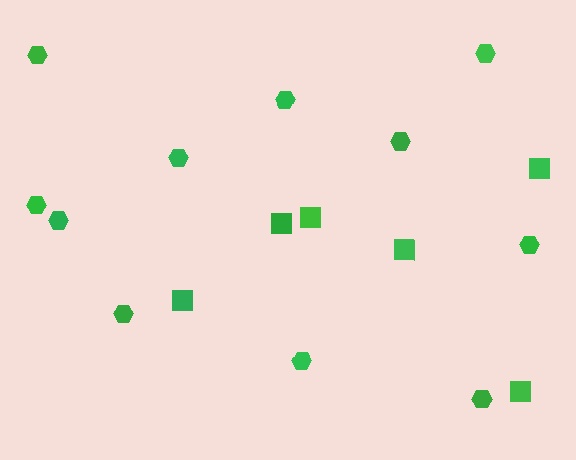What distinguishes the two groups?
There are 2 groups: one group of squares (6) and one group of hexagons (11).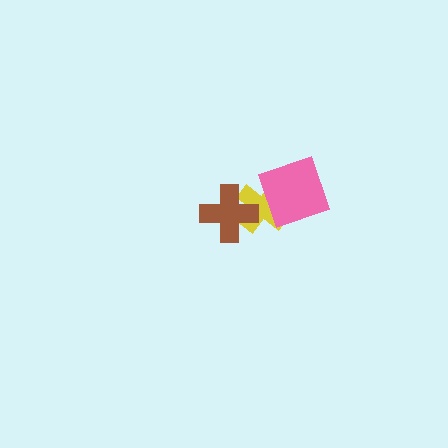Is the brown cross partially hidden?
No, no other shape covers it.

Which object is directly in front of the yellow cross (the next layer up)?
The pink diamond is directly in front of the yellow cross.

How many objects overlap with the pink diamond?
1 object overlaps with the pink diamond.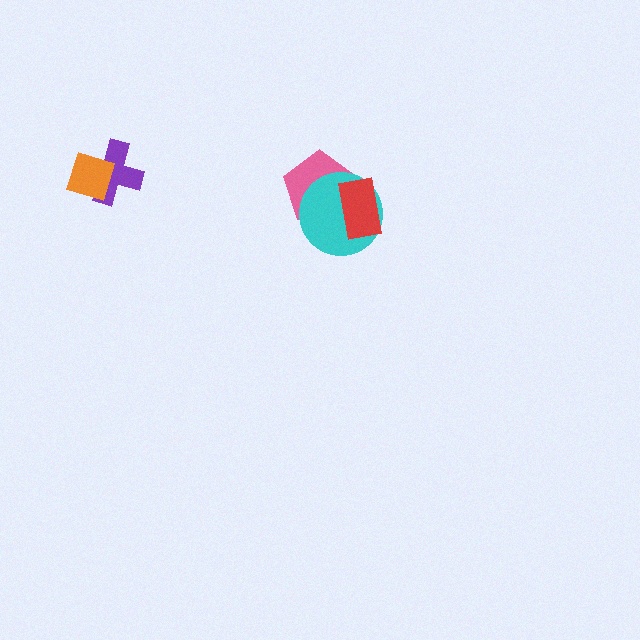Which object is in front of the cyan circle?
The red rectangle is in front of the cyan circle.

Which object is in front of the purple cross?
The orange diamond is in front of the purple cross.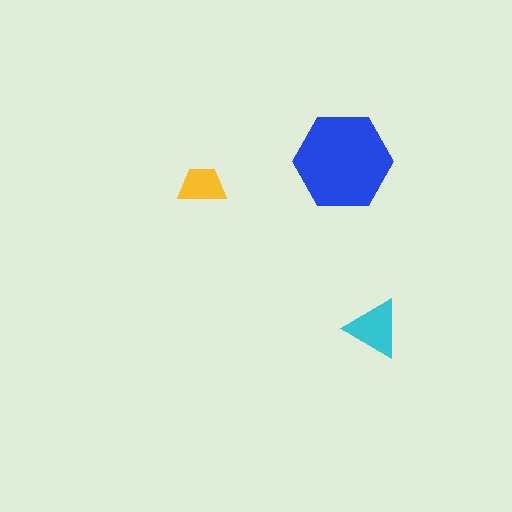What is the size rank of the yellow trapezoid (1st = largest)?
3rd.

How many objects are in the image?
There are 3 objects in the image.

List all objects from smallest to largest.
The yellow trapezoid, the cyan triangle, the blue hexagon.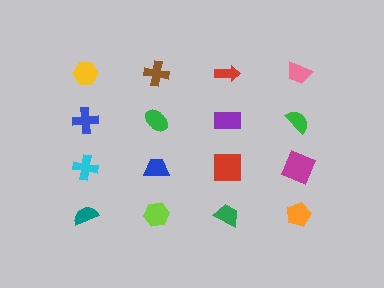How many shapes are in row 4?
4 shapes.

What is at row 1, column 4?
A pink trapezoid.